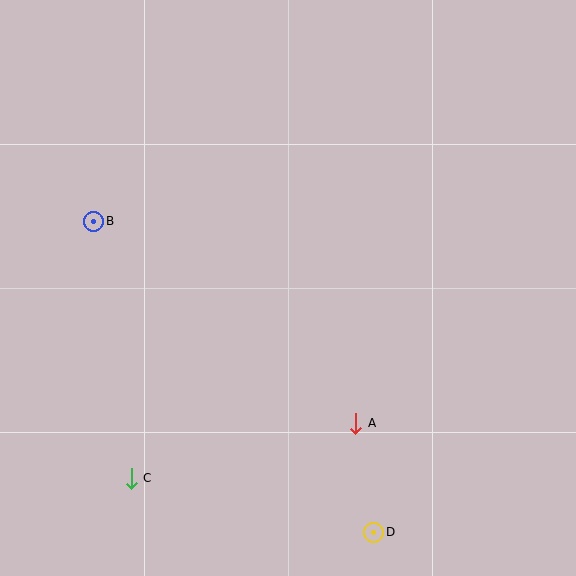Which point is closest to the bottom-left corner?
Point C is closest to the bottom-left corner.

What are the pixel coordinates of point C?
Point C is at (131, 478).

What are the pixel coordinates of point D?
Point D is at (374, 532).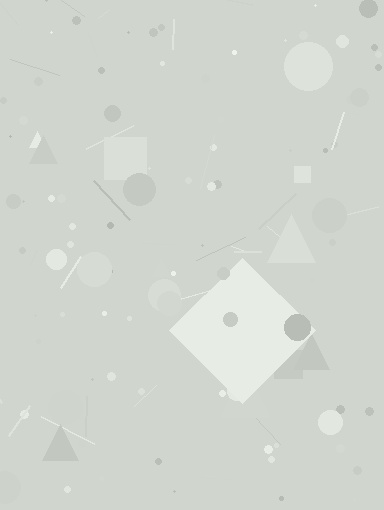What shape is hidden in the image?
A diamond is hidden in the image.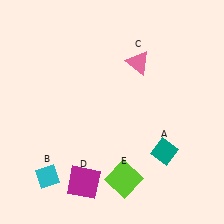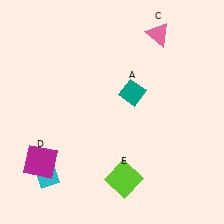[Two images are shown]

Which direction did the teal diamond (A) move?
The teal diamond (A) moved up.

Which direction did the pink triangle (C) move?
The pink triangle (C) moved up.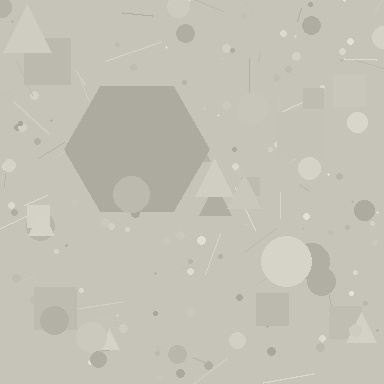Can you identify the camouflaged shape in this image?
The camouflaged shape is a hexagon.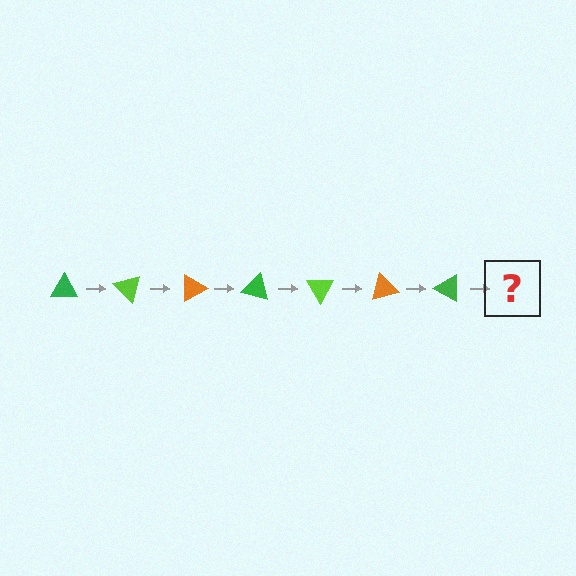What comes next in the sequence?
The next element should be a lime triangle, rotated 315 degrees from the start.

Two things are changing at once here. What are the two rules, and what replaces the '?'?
The two rules are that it rotates 45 degrees each step and the color cycles through green, lime, and orange. The '?' should be a lime triangle, rotated 315 degrees from the start.